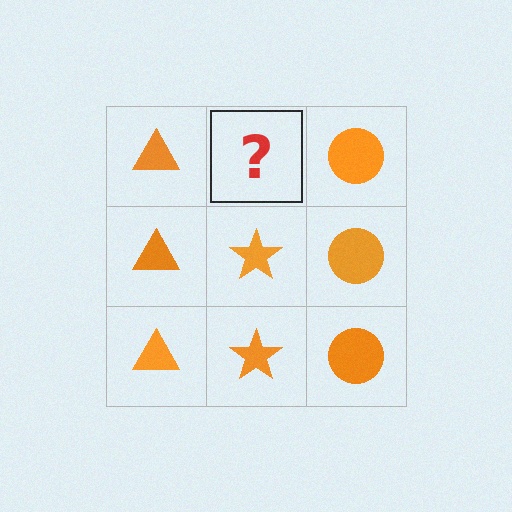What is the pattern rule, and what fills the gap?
The rule is that each column has a consistent shape. The gap should be filled with an orange star.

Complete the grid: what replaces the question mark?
The question mark should be replaced with an orange star.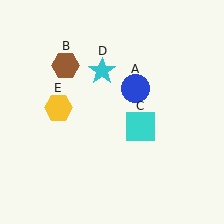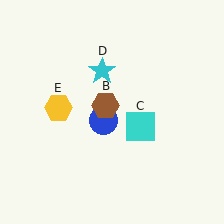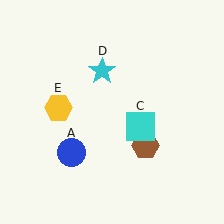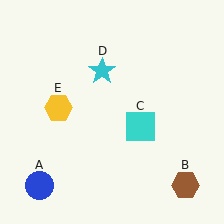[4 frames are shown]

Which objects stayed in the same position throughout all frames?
Cyan square (object C) and cyan star (object D) and yellow hexagon (object E) remained stationary.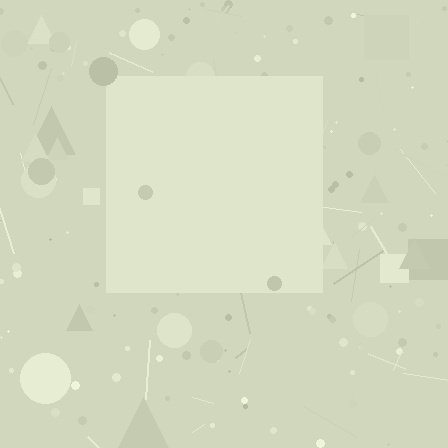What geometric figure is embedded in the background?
A square is embedded in the background.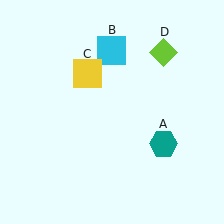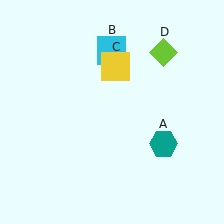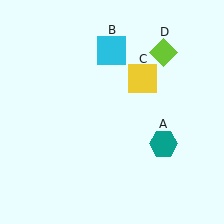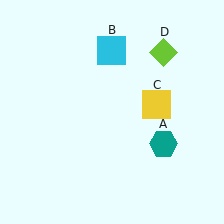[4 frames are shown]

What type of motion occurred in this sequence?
The yellow square (object C) rotated clockwise around the center of the scene.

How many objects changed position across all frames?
1 object changed position: yellow square (object C).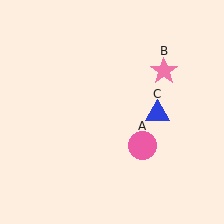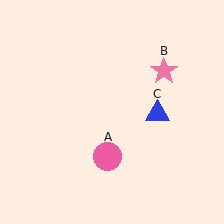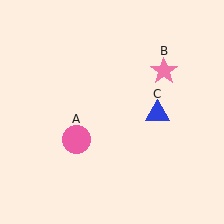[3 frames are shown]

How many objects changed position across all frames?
1 object changed position: pink circle (object A).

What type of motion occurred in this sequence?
The pink circle (object A) rotated clockwise around the center of the scene.